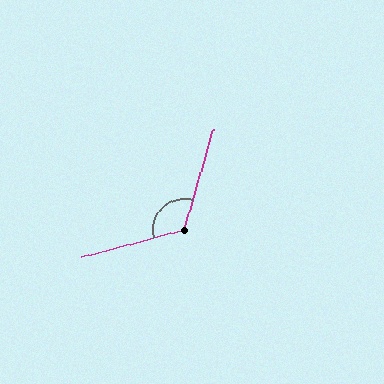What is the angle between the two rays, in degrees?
Approximately 121 degrees.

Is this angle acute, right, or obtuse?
It is obtuse.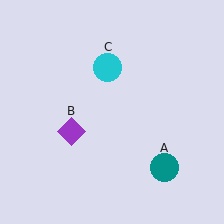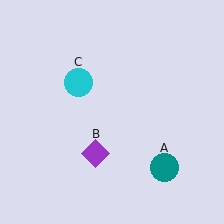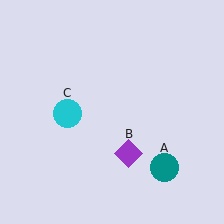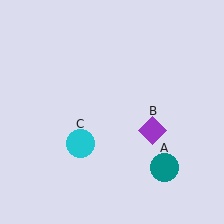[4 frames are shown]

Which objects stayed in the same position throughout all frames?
Teal circle (object A) remained stationary.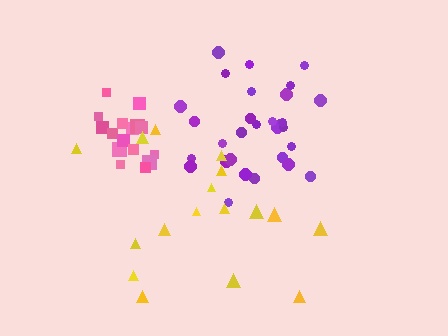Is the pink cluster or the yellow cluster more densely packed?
Pink.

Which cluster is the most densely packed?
Pink.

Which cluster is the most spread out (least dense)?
Yellow.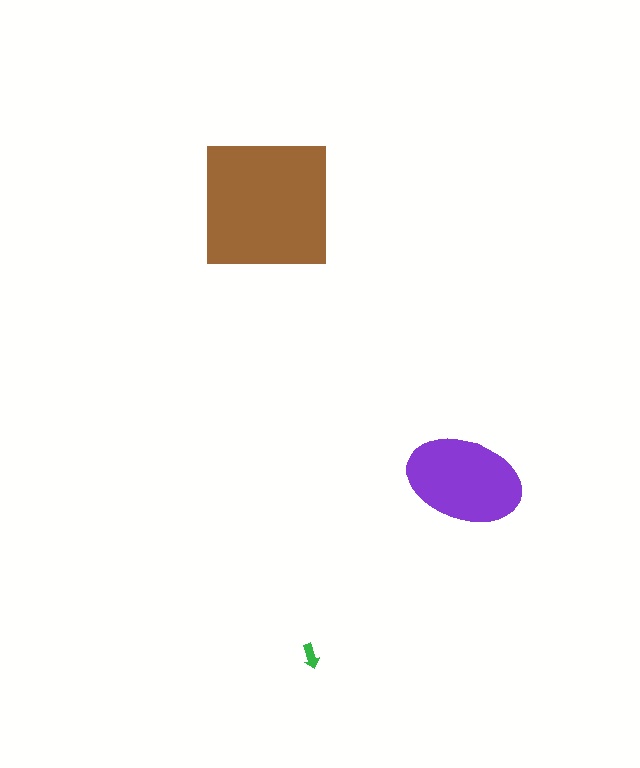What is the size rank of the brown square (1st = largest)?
1st.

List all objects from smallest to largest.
The green arrow, the purple ellipse, the brown square.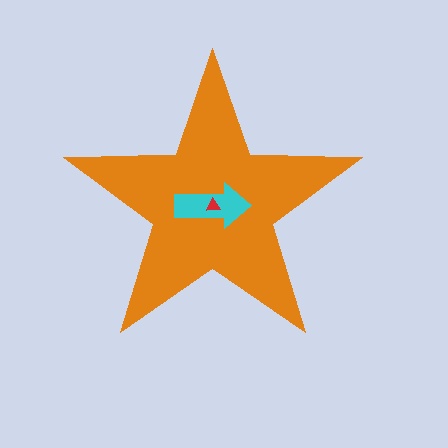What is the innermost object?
The red triangle.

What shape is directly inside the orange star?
The cyan arrow.